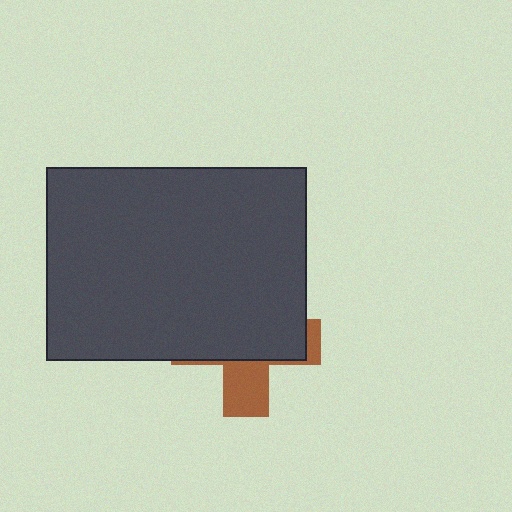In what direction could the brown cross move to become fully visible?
The brown cross could move down. That would shift it out from behind the dark gray rectangle entirely.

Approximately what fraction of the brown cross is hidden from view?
Roughly 69% of the brown cross is hidden behind the dark gray rectangle.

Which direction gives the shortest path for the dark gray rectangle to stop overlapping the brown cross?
Moving up gives the shortest separation.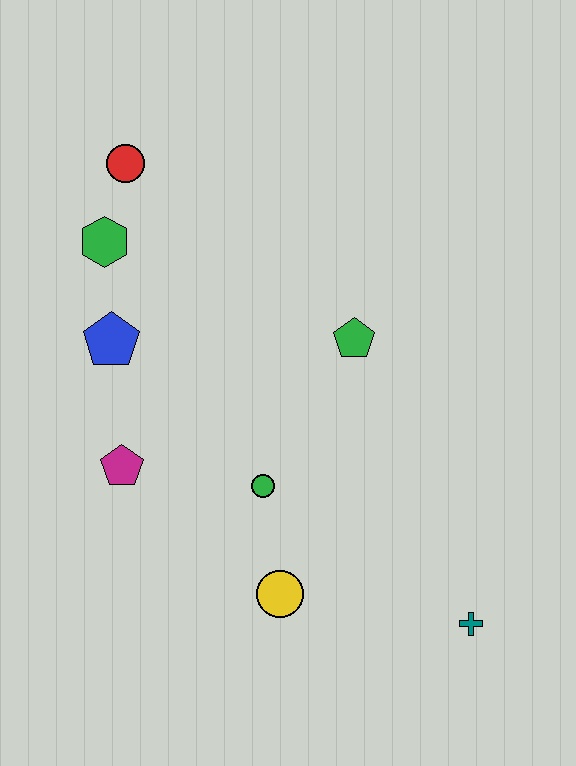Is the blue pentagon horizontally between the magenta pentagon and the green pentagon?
No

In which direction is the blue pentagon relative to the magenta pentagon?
The blue pentagon is above the magenta pentagon.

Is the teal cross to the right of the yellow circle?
Yes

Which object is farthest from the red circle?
The teal cross is farthest from the red circle.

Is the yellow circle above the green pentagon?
No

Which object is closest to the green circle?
The yellow circle is closest to the green circle.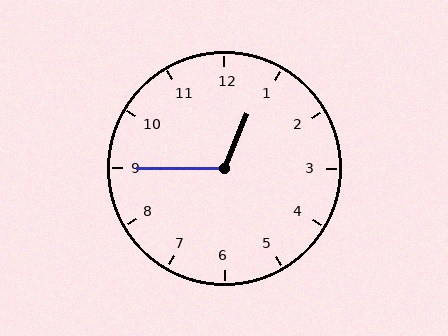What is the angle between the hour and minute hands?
Approximately 112 degrees.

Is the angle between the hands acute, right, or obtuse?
It is obtuse.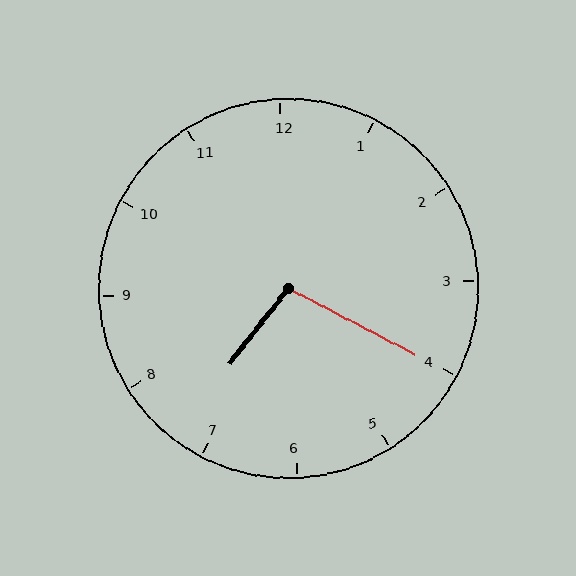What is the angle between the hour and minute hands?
Approximately 100 degrees.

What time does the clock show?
7:20.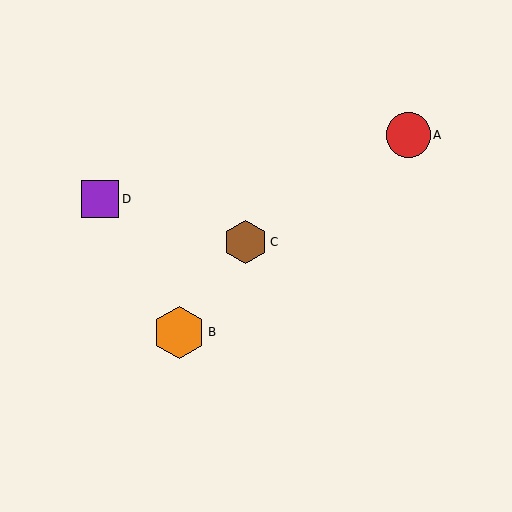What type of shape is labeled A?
Shape A is a red circle.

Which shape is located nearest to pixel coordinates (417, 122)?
The red circle (labeled A) at (408, 135) is nearest to that location.